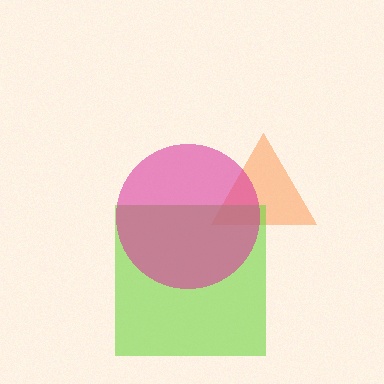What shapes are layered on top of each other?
The layered shapes are: an orange triangle, a lime square, a magenta circle.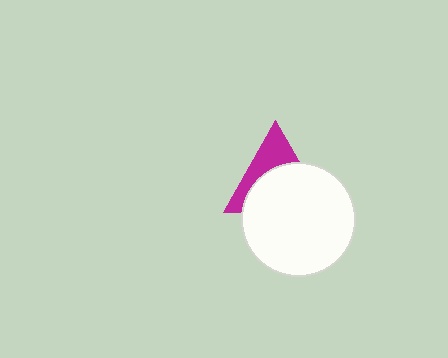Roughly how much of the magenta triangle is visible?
A small part of it is visible (roughly 39%).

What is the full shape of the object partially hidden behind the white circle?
The partially hidden object is a magenta triangle.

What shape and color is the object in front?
The object in front is a white circle.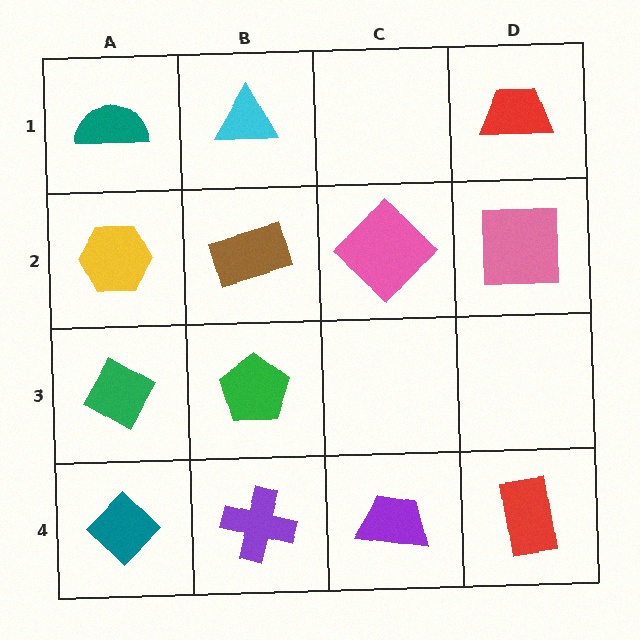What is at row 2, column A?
A yellow hexagon.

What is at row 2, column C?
A pink diamond.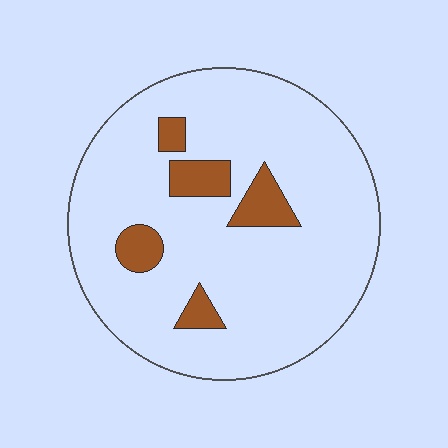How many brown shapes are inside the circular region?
5.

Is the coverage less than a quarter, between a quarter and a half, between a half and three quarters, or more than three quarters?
Less than a quarter.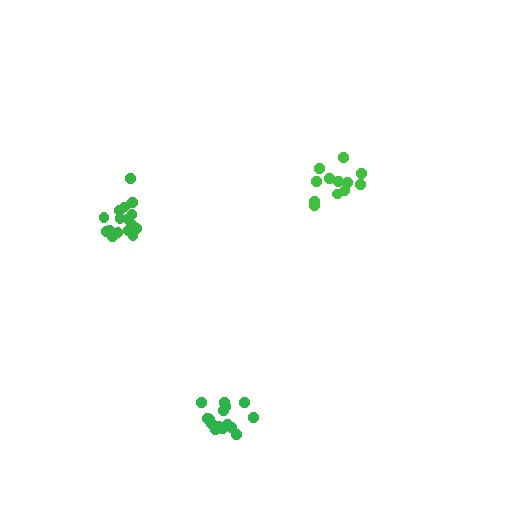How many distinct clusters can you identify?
There are 3 distinct clusters.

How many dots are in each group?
Group 1: 12 dots, Group 2: 17 dots, Group 3: 15 dots (44 total).